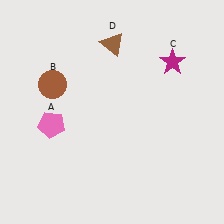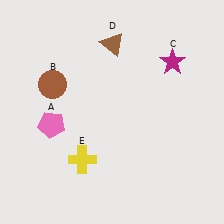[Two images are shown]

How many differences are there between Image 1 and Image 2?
There is 1 difference between the two images.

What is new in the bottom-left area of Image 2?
A yellow cross (E) was added in the bottom-left area of Image 2.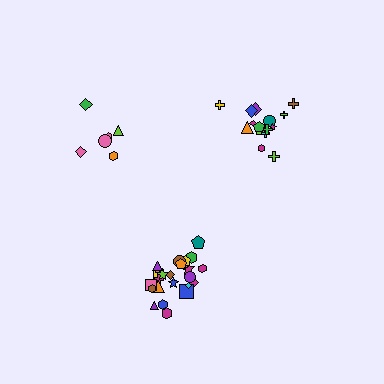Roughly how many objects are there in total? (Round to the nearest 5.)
Roughly 45 objects in total.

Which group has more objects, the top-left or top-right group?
The top-right group.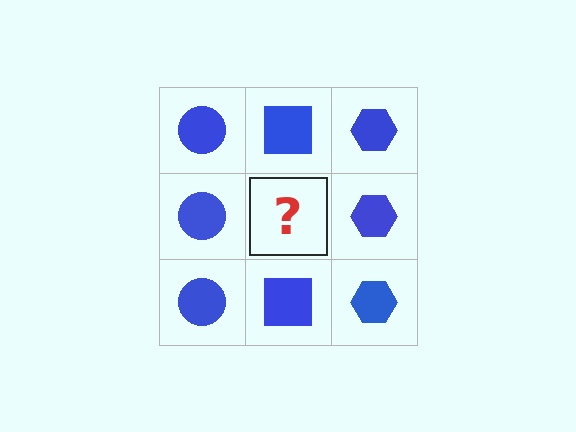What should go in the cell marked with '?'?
The missing cell should contain a blue square.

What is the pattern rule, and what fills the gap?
The rule is that each column has a consistent shape. The gap should be filled with a blue square.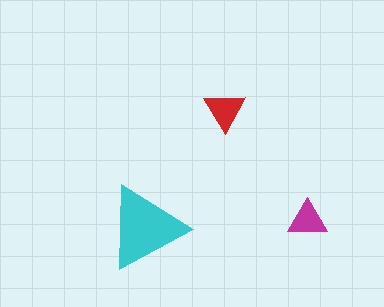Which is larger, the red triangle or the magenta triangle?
The red one.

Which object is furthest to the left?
The cyan triangle is leftmost.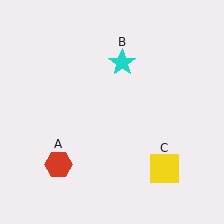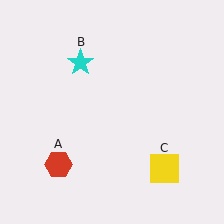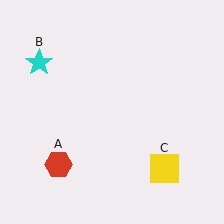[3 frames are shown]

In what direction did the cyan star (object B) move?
The cyan star (object B) moved left.